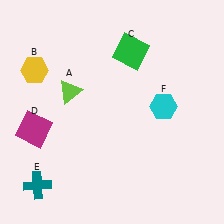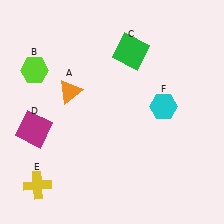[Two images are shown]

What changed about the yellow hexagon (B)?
In Image 1, B is yellow. In Image 2, it changed to lime.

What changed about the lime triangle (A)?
In Image 1, A is lime. In Image 2, it changed to orange.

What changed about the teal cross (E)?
In Image 1, E is teal. In Image 2, it changed to yellow.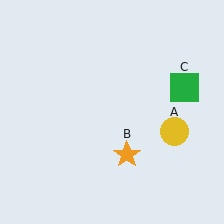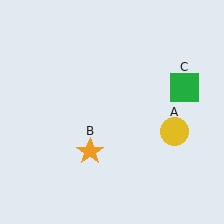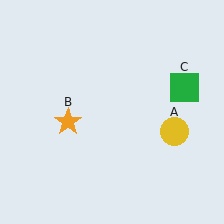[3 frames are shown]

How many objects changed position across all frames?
1 object changed position: orange star (object B).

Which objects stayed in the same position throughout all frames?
Yellow circle (object A) and green square (object C) remained stationary.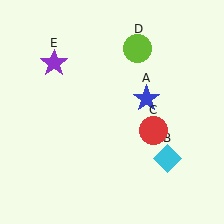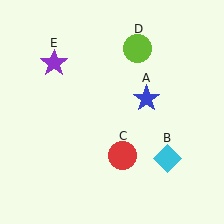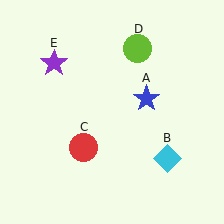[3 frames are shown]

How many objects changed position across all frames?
1 object changed position: red circle (object C).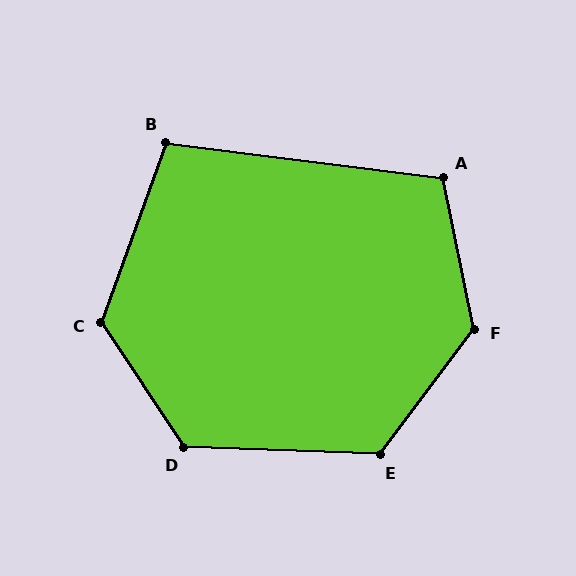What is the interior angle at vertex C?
Approximately 127 degrees (obtuse).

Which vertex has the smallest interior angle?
B, at approximately 103 degrees.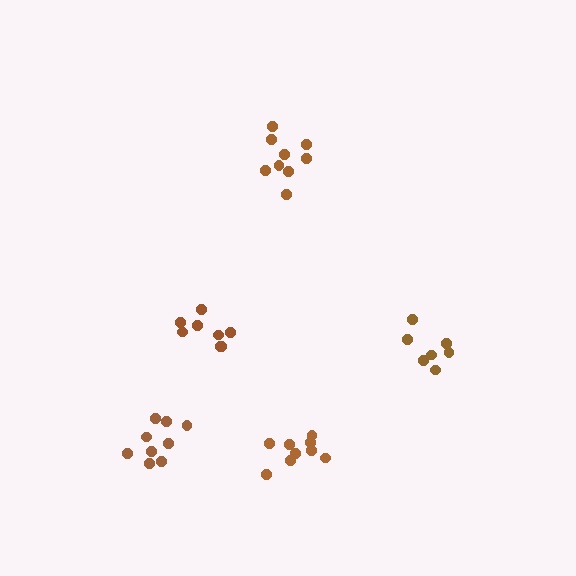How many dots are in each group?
Group 1: 9 dots, Group 2: 8 dots, Group 3: 7 dots, Group 4: 9 dots, Group 5: 9 dots (42 total).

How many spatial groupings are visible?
There are 5 spatial groupings.